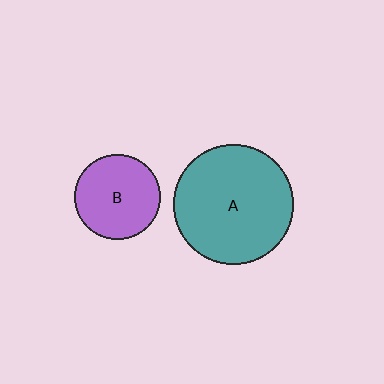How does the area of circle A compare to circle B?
Approximately 2.0 times.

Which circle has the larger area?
Circle A (teal).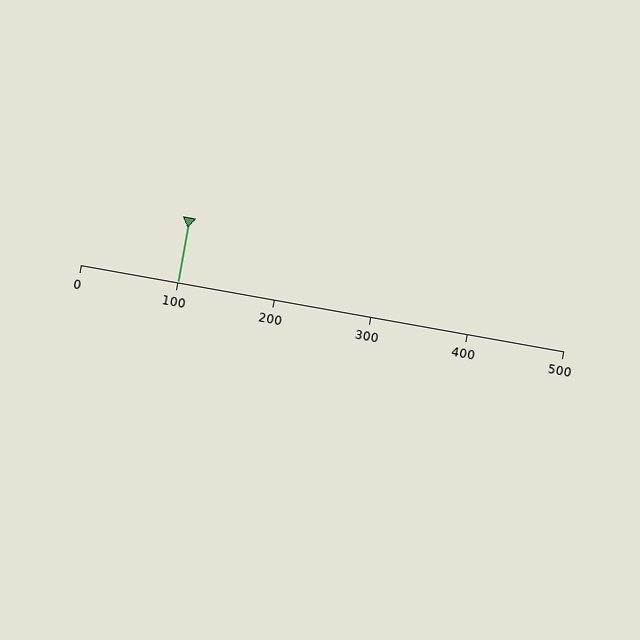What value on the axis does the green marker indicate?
The marker indicates approximately 100.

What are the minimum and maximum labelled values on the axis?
The axis runs from 0 to 500.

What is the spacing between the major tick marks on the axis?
The major ticks are spaced 100 apart.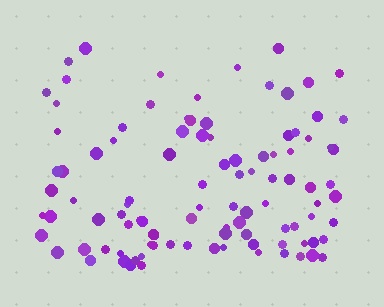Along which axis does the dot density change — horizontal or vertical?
Vertical.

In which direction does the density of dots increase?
From top to bottom, with the bottom side densest.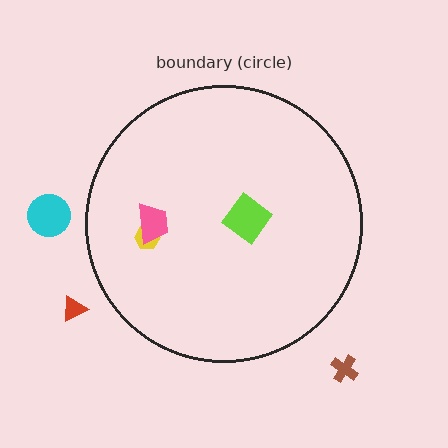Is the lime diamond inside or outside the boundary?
Inside.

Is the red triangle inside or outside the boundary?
Outside.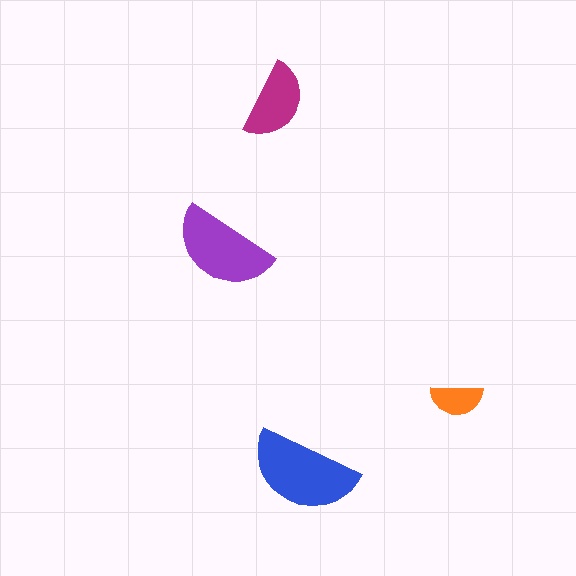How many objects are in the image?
There are 4 objects in the image.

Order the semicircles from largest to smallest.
the blue one, the purple one, the magenta one, the orange one.